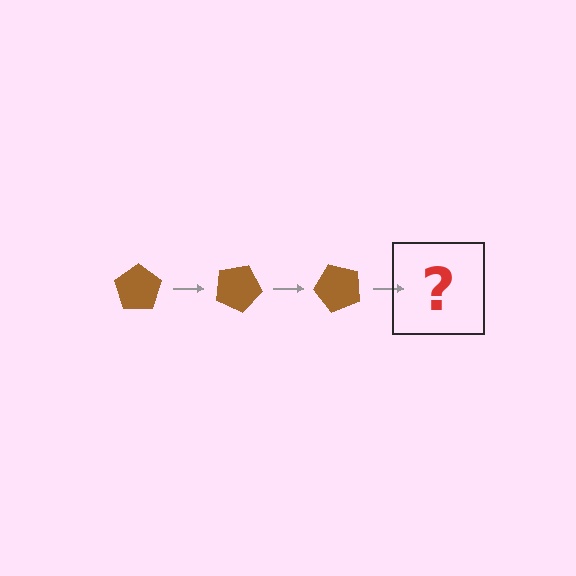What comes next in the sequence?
The next element should be a brown pentagon rotated 75 degrees.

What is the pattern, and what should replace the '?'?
The pattern is that the pentagon rotates 25 degrees each step. The '?' should be a brown pentagon rotated 75 degrees.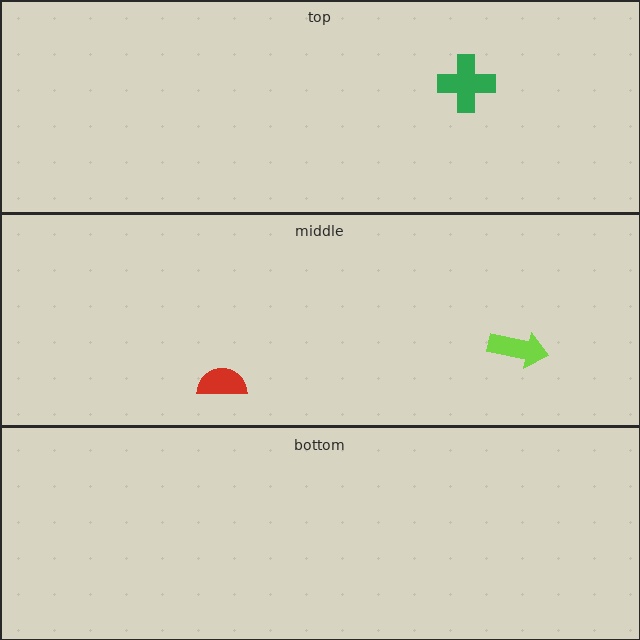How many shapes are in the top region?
1.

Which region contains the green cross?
The top region.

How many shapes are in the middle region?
2.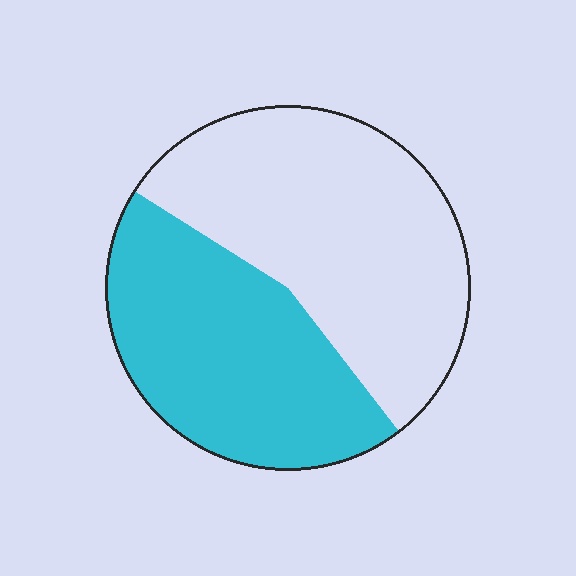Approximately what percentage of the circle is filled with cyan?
Approximately 45%.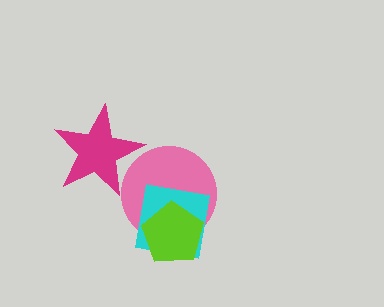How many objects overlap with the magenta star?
1 object overlaps with the magenta star.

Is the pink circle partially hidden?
Yes, it is partially covered by another shape.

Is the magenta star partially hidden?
Yes, it is partially covered by another shape.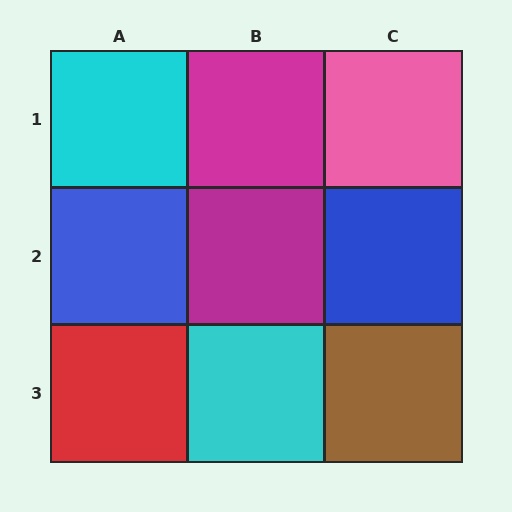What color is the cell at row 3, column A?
Red.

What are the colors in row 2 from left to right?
Blue, magenta, blue.